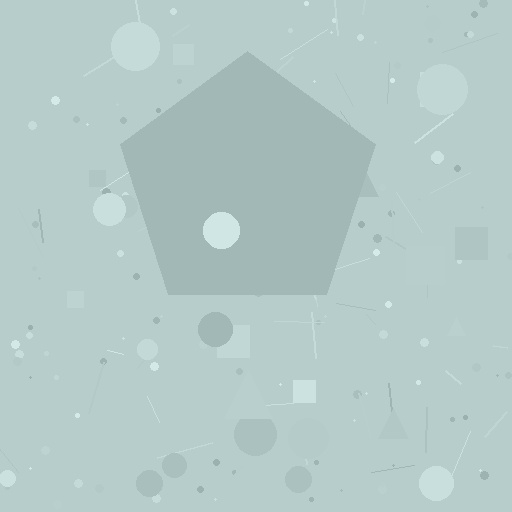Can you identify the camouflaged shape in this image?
The camouflaged shape is a pentagon.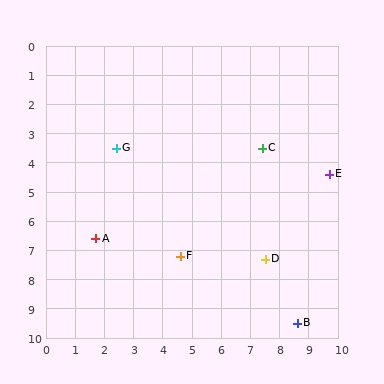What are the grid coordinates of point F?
Point F is at approximately (4.6, 7.2).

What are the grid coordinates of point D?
Point D is at approximately (7.5, 7.3).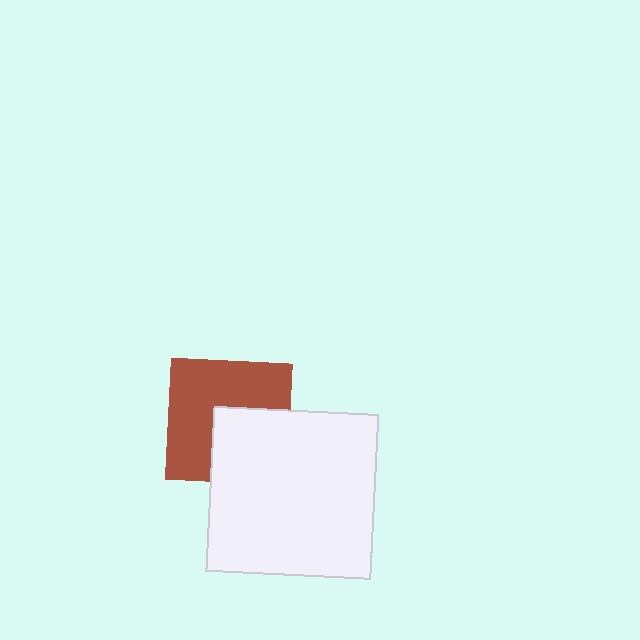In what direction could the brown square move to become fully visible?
The brown square could move toward the upper-left. That would shift it out from behind the white square entirely.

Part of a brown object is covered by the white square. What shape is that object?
It is a square.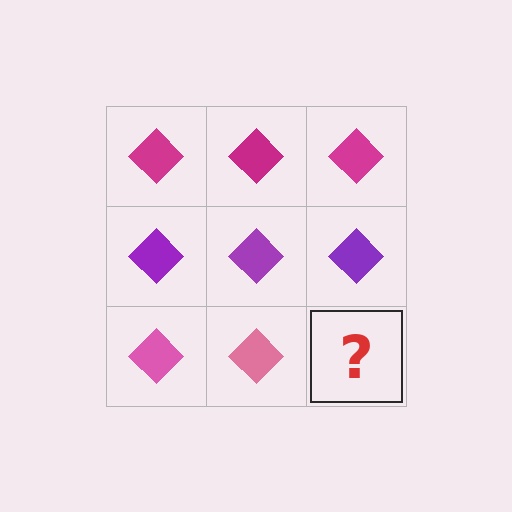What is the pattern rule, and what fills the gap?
The rule is that each row has a consistent color. The gap should be filled with a pink diamond.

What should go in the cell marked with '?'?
The missing cell should contain a pink diamond.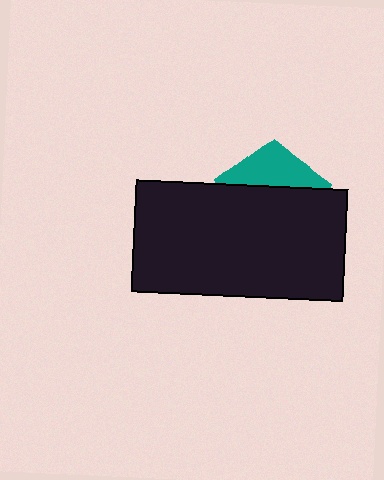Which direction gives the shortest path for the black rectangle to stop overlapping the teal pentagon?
Moving down gives the shortest separation.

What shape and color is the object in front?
The object in front is a black rectangle.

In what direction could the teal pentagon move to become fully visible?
The teal pentagon could move up. That would shift it out from behind the black rectangle entirely.